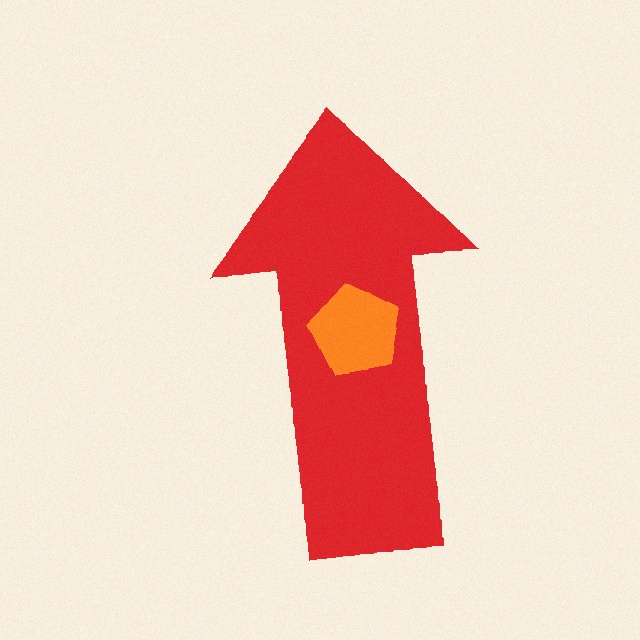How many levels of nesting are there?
2.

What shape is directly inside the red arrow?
The orange pentagon.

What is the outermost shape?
The red arrow.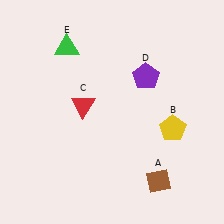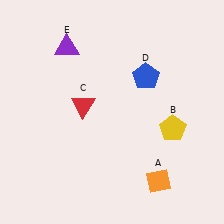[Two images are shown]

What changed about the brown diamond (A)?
In Image 1, A is brown. In Image 2, it changed to orange.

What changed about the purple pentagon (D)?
In Image 1, D is purple. In Image 2, it changed to blue.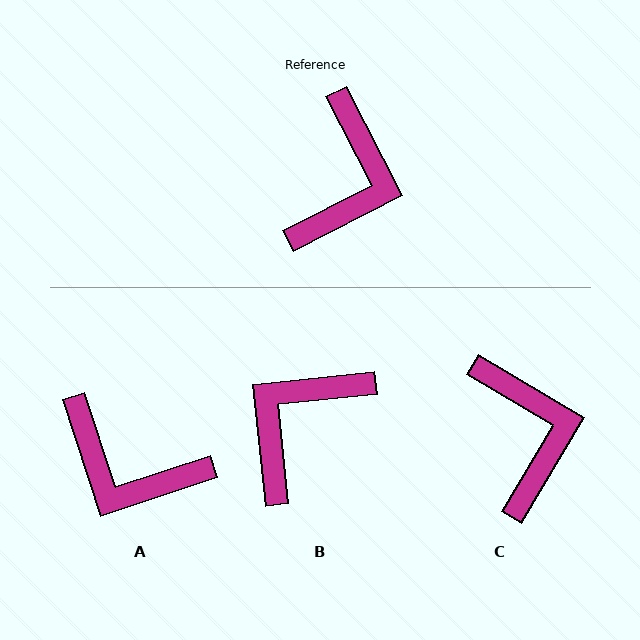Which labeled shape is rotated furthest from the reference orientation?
B, about 159 degrees away.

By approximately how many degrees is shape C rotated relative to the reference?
Approximately 32 degrees counter-clockwise.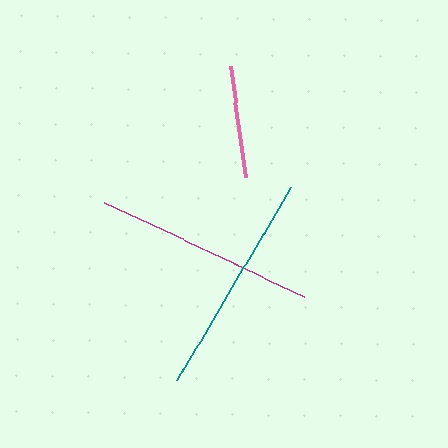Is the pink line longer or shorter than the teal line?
The teal line is longer than the pink line.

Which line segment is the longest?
The teal line is the longest at approximately 225 pixels.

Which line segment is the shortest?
The pink line is the shortest at approximately 113 pixels.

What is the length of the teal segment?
The teal segment is approximately 225 pixels long.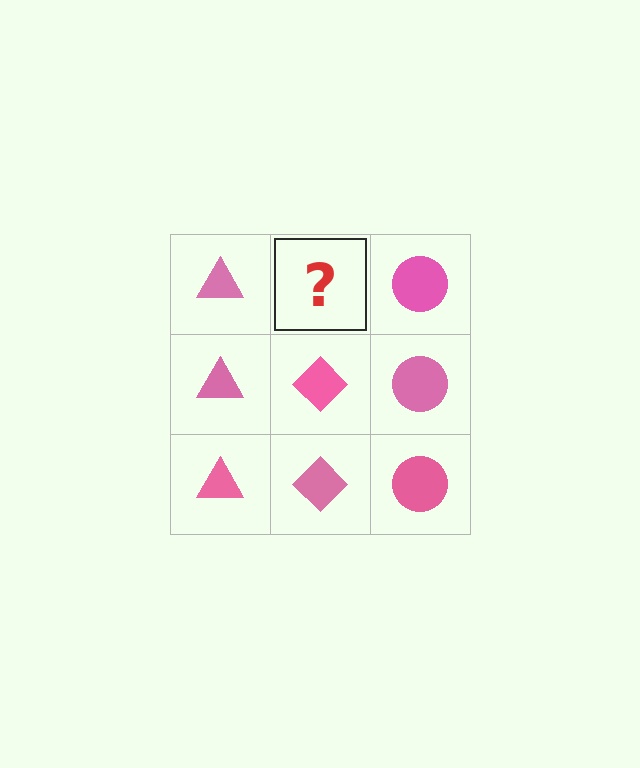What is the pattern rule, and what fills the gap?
The rule is that each column has a consistent shape. The gap should be filled with a pink diamond.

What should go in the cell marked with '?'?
The missing cell should contain a pink diamond.